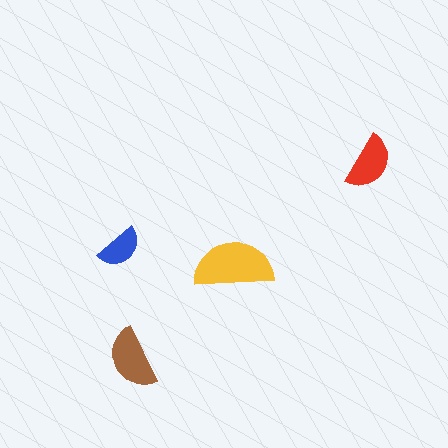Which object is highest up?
The red semicircle is topmost.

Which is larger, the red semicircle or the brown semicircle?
The brown one.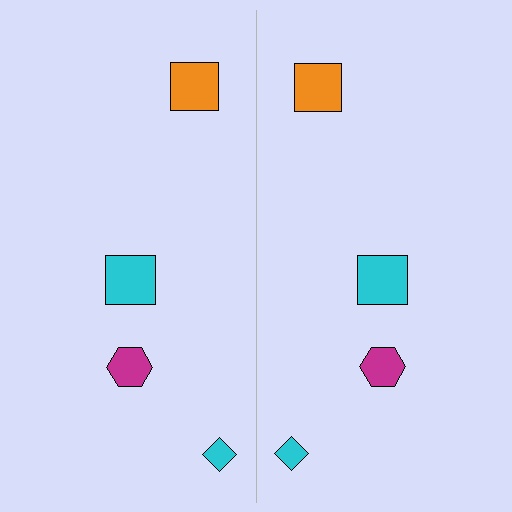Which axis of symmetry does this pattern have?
The pattern has a vertical axis of symmetry running through the center of the image.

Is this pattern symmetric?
Yes, this pattern has bilateral (reflection) symmetry.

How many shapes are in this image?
There are 8 shapes in this image.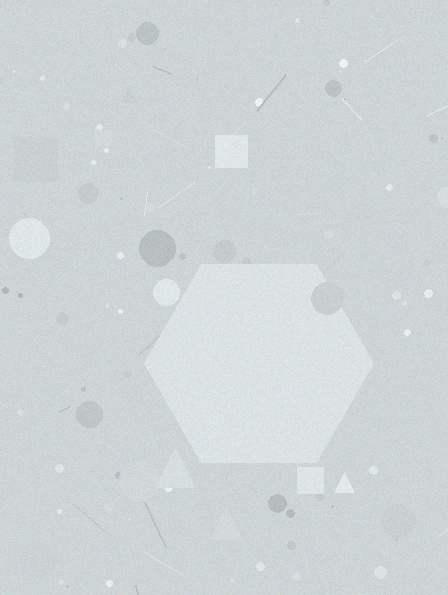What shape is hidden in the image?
A hexagon is hidden in the image.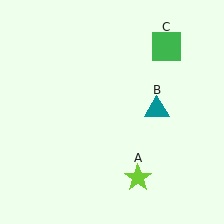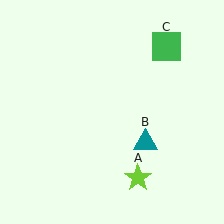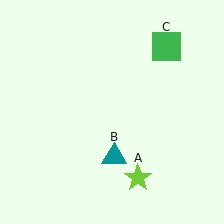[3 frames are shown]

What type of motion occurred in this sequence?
The teal triangle (object B) rotated clockwise around the center of the scene.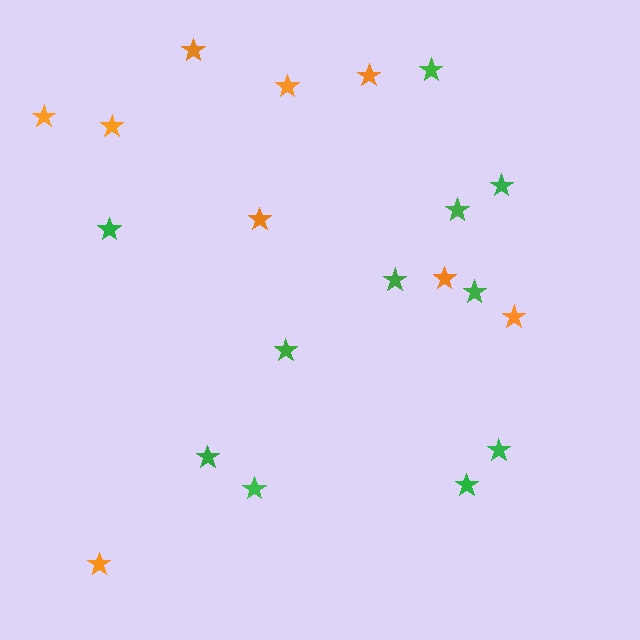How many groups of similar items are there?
There are 2 groups: one group of orange stars (9) and one group of green stars (11).